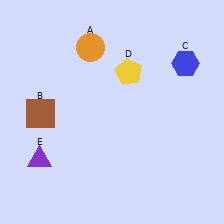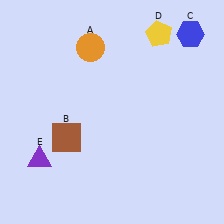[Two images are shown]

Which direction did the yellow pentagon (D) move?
The yellow pentagon (D) moved up.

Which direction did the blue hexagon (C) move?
The blue hexagon (C) moved up.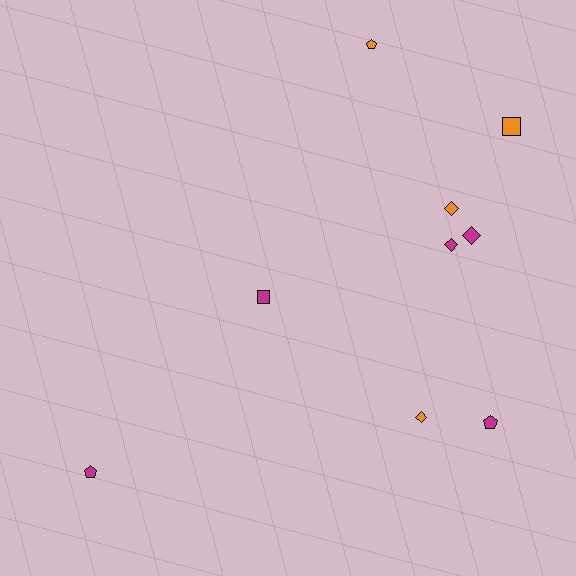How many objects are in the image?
There are 9 objects.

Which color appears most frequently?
Magenta, with 5 objects.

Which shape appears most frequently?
Diamond, with 4 objects.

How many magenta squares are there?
There is 1 magenta square.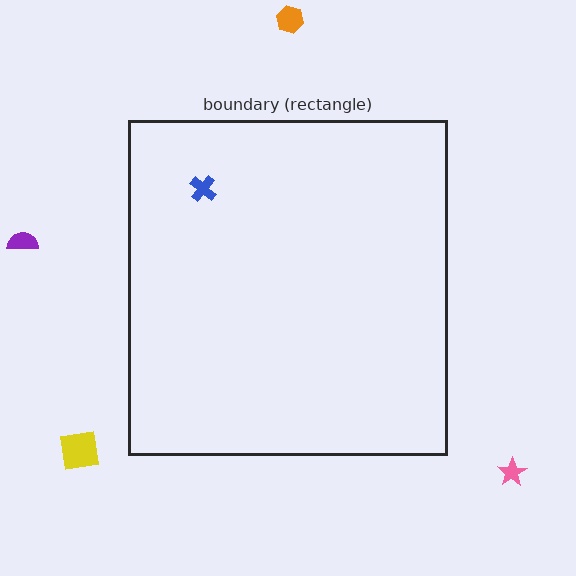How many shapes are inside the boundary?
1 inside, 4 outside.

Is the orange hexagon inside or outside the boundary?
Outside.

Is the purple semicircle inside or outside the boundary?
Outside.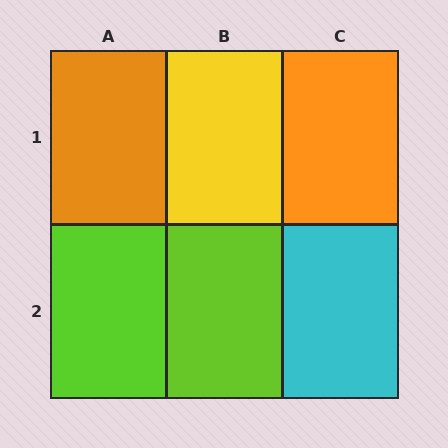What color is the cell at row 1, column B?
Yellow.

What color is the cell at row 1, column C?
Orange.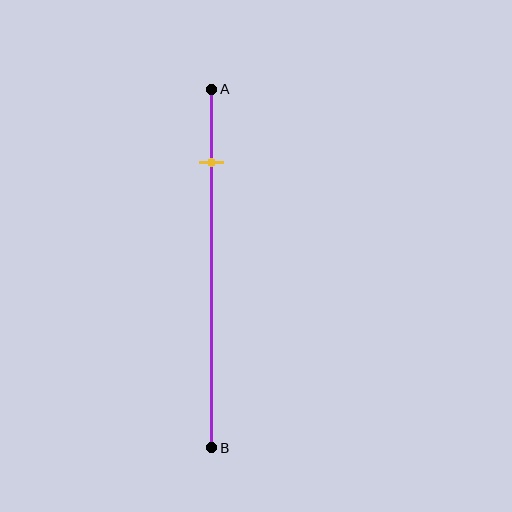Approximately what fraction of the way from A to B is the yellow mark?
The yellow mark is approximately 20% of the way from A to B.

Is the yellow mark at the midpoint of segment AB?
No, the mark is at about 20% from A, not at the 50% midpoint.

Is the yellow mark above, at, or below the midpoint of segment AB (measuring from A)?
The yellow mark is above the midpoint of segment AB.